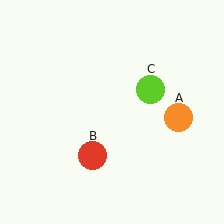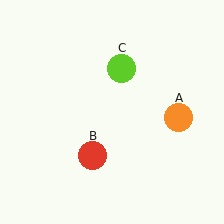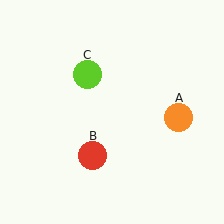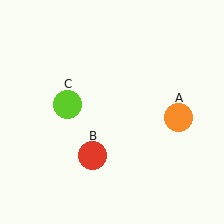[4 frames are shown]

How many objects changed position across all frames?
1 object changed position: lime circle (object C).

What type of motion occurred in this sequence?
The lime circle (object C) rotated counterclockwise around the center of the scene.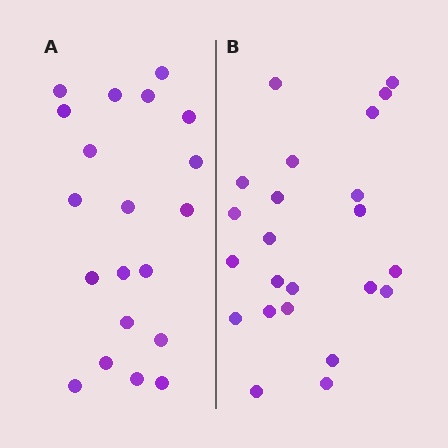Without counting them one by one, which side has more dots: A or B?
Region B (the right region) has more dots.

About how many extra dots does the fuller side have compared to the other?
Region B has just a few more — roughly 2 or 3 more dots than region A.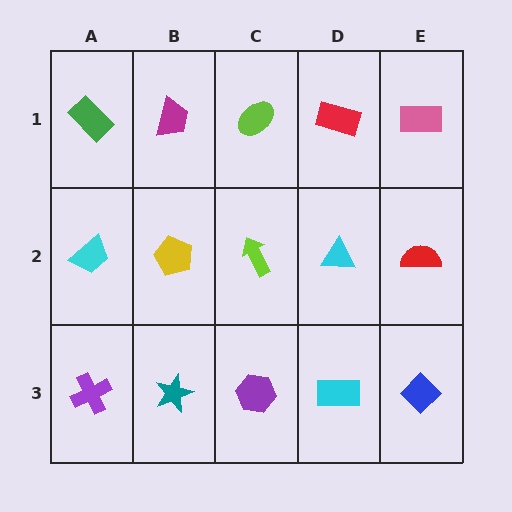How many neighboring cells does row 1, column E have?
2.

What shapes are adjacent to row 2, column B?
A magenta trapezoid (row 1, column B), a teal star (row 3, column B), a cyan trapezoid (row 2, column A), a lime arrow (row 2, column C).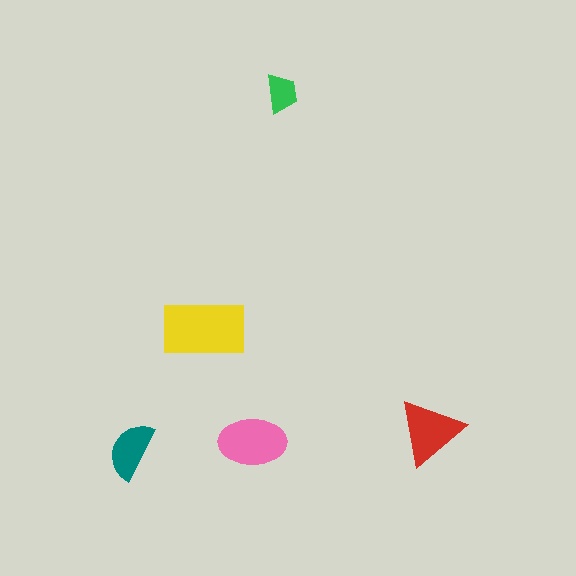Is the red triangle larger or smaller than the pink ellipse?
Smaller.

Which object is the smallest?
The green trapezoid.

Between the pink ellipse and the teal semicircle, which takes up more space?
The pink ellipse.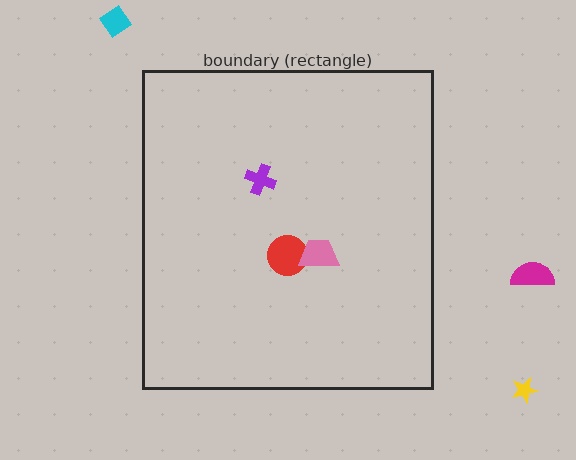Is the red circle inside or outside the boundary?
Inside.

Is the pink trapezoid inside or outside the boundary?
Inside.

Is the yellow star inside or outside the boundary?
Outside.